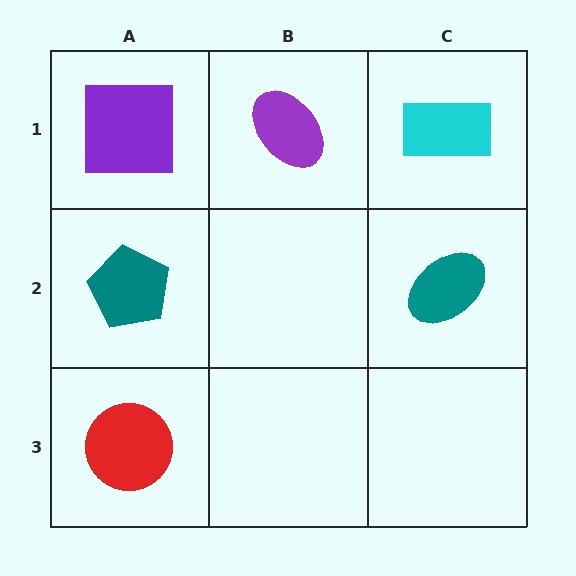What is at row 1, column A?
A purple square.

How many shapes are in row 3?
1 shape.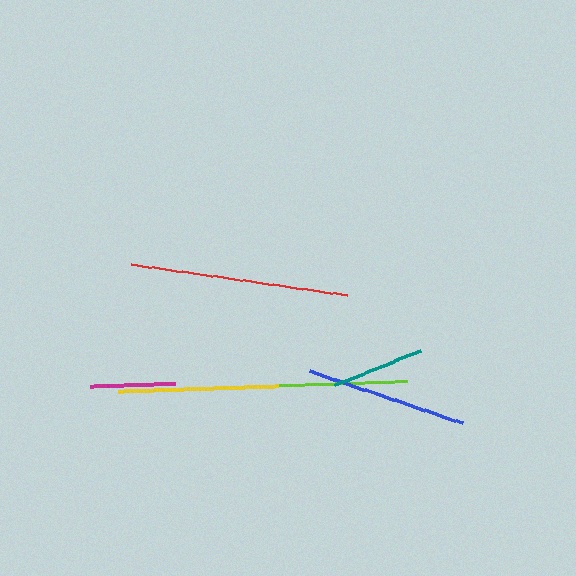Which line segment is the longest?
The red line is the longest at approximately 219 pixels.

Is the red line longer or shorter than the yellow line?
The red line is longer than the yellow line.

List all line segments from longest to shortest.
From longest to shortest: red, lime, blue, yellow, teal, magenta.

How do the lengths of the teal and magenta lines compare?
The teal and magenta lines are approximately the same length.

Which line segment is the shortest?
The magenta line is the shortest at approximately 85 pixels.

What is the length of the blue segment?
The blue segment is approximately 162 pixels long.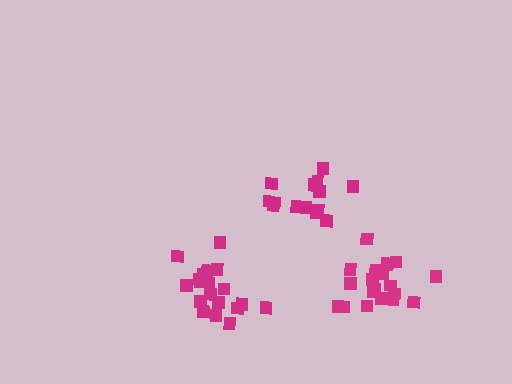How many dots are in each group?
Group 1: 19 dots, Group 2: 19 dots, Group 3: 15 dots (53 total).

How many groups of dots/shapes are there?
There are 3 groups.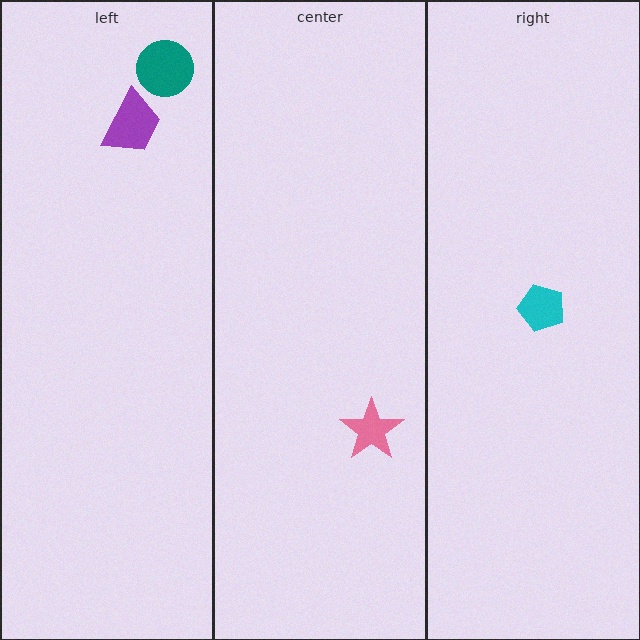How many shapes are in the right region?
1.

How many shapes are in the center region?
1.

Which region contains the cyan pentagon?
The right region.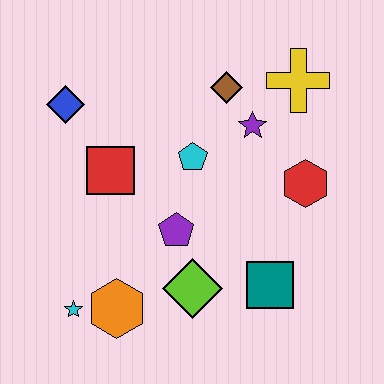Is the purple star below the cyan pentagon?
No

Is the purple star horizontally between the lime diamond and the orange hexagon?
No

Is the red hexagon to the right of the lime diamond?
Yes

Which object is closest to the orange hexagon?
The cyan star is closest to the orange hexagon.